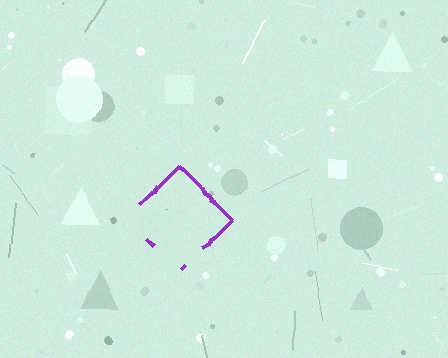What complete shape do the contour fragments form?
The contour fragments form a diamond.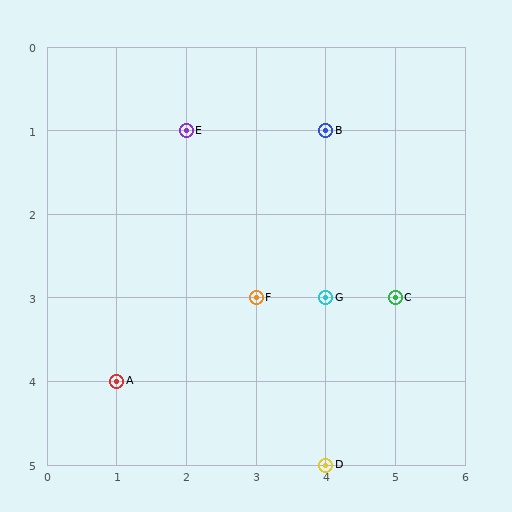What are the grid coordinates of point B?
Point B is at grid coordinates (4, 1).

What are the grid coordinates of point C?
Point C is at grid coordinates (5, 3).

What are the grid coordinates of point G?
Point G is at grid coordinates (4, 3).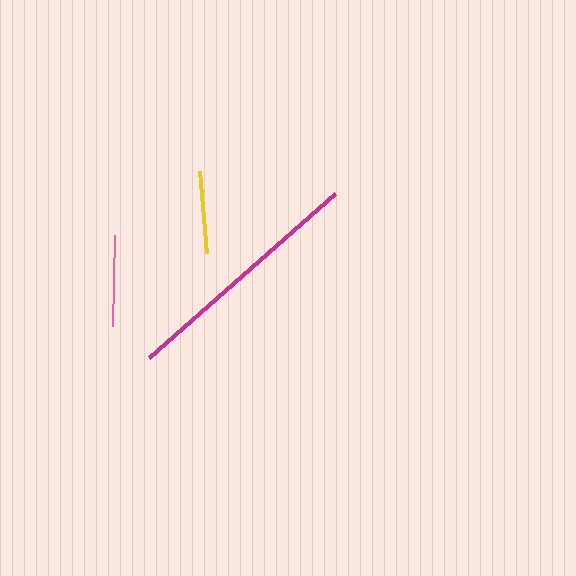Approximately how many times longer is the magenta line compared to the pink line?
The magenta line is approximately 2.7 times the length of the pink line.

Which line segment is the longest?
The magenta line is the longest at approximately 248 pixels.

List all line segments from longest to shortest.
From longest to shortest: magenta, pink, yellow.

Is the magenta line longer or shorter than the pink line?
The magenta line is longer than the pink line.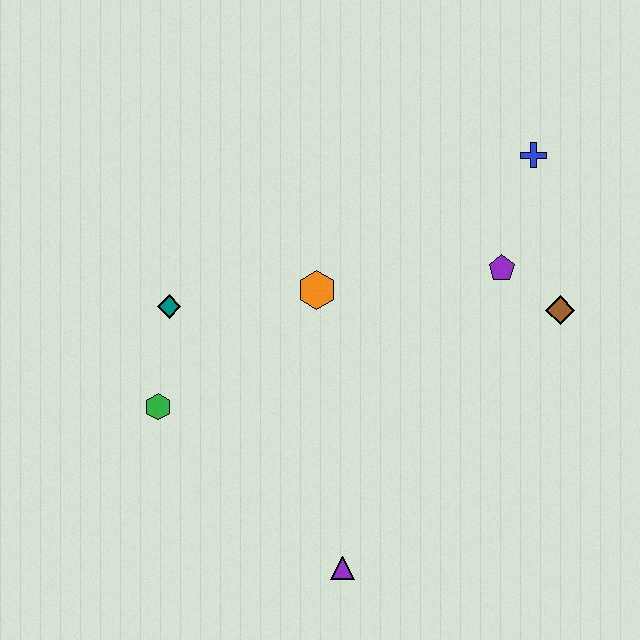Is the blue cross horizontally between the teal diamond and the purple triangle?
No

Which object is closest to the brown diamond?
The purple pentagon is closest to the brown diamond.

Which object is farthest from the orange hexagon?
The purple triangle is farthest from the orange hexagon.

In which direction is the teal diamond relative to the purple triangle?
The teal diamond is above the purple triangle.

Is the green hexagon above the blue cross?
No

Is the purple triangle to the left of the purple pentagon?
Yes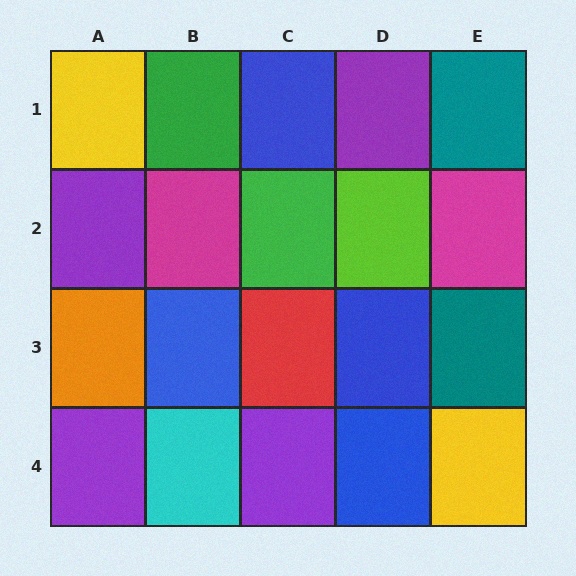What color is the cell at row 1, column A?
Yellow.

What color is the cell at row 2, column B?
Magenta.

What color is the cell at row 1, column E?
Teal.